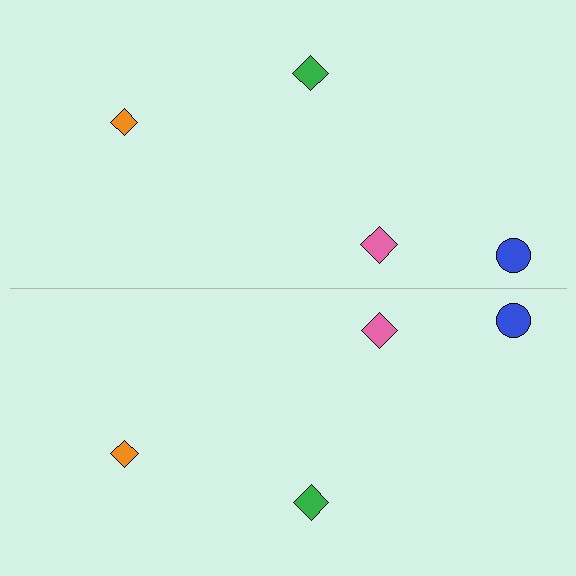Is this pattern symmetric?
Yes, this pattern has bilateral (reflection) symmetry.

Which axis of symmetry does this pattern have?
The pattern has a horizontal axis of symmetry running through the center of the image.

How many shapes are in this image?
There are 8 shapes in this image.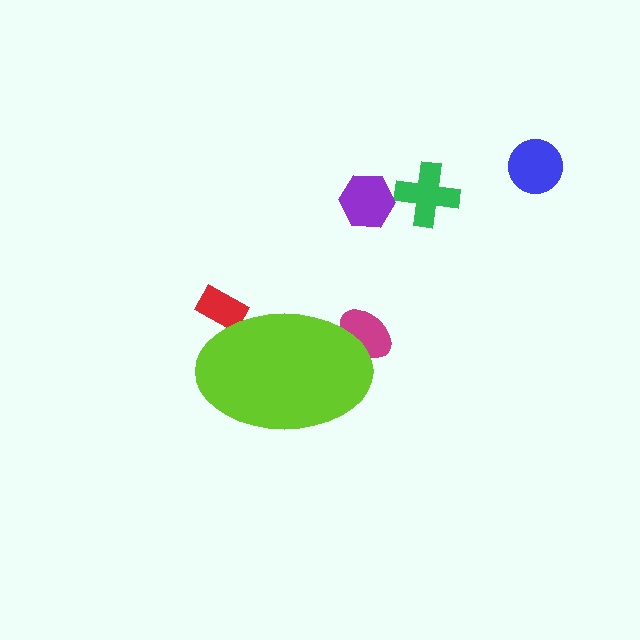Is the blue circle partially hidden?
No, the blue circle is fully visible.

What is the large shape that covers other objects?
A lime ellipse.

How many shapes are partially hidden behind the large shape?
2 shapes are partially hidden.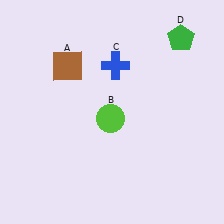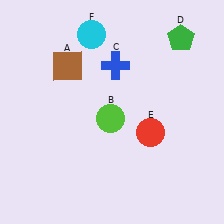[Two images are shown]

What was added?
A red circle (E), a cyan circle (F) were added in Image 2.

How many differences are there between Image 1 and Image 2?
There are 2 differences between the two images.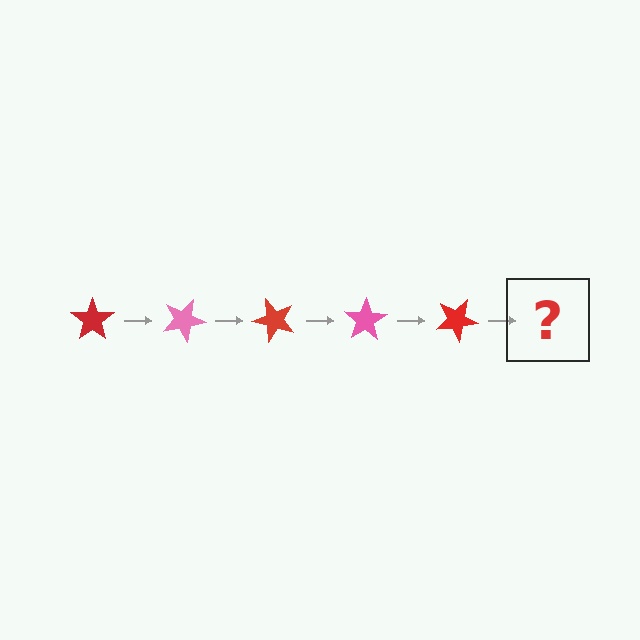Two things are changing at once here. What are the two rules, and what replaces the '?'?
The two rules are that it rotates 25 degrees each step and the color cycles through red and pink. The '?' should be a pink star, rotated 125 degrees from the start.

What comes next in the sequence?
The next element should be a pink star, rotated 125 degrees from the start.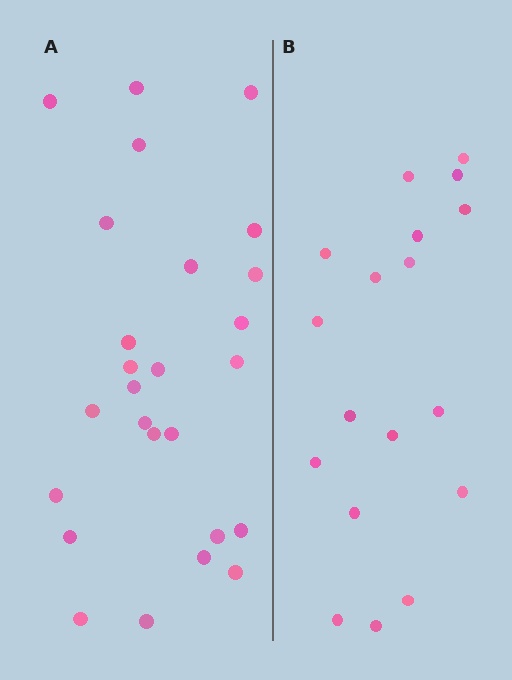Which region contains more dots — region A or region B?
Region A (the left region) has more dots.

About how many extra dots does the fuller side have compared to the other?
Region A has roughly 8 or so more dots than region B.